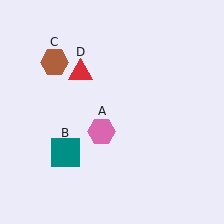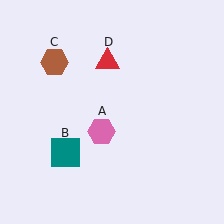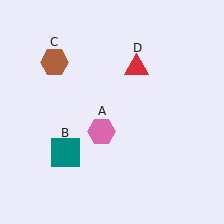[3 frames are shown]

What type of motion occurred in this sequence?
The red triangle (object D) rotated clockwise around the center of the scene.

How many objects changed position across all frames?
1 object changed position: red triangle (object D).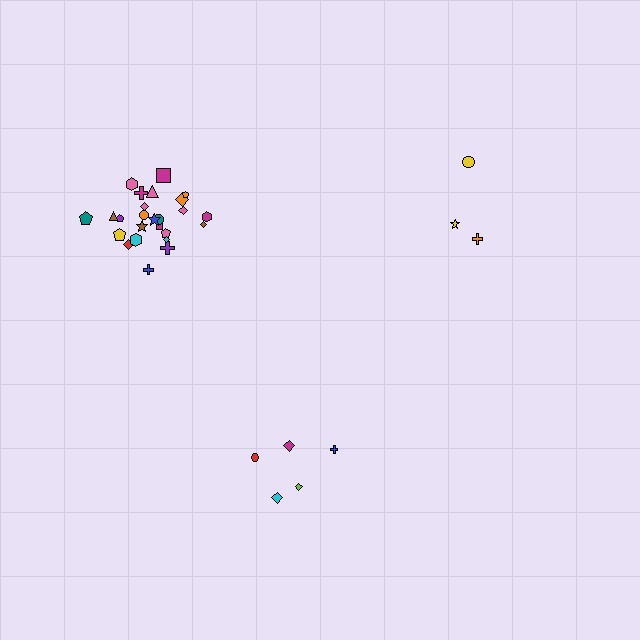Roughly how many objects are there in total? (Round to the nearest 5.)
Roughly 35 objects in total.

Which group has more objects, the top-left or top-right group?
The top-left group.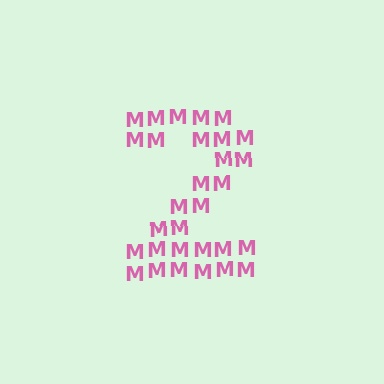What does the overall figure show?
The overall figure shows the digit 2.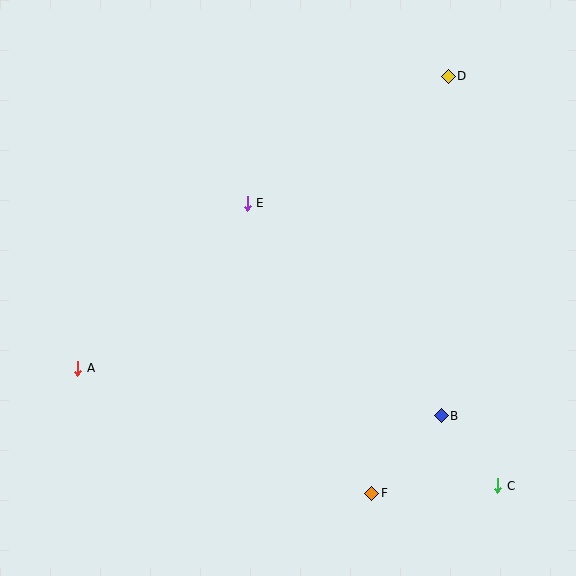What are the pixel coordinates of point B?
Point B is at (441, 416).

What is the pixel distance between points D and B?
The distance between D and B is 340 pixels.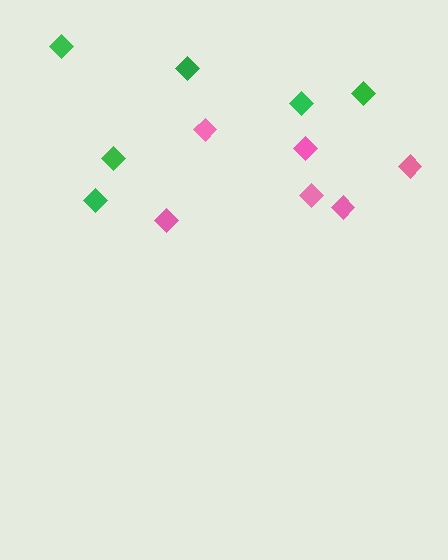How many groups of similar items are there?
There are 2 groups: one group of green diamonds (6) and one group of pink diamonds (6).